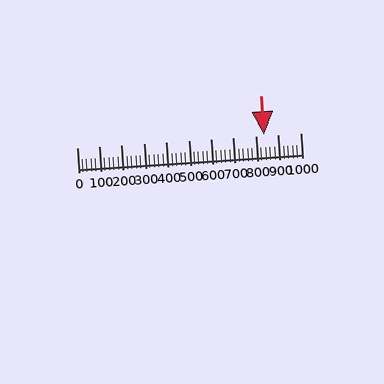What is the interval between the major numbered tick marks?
The major tick marks are spaced 100 units apart.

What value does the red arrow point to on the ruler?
The red arrow points to approximately 839.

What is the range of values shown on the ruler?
The ruler shows values from 0 to 1000.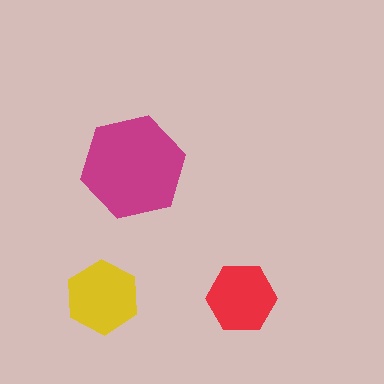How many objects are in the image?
There are 3 objects in the image.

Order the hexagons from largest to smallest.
the magenta one, the yellow one, the red one.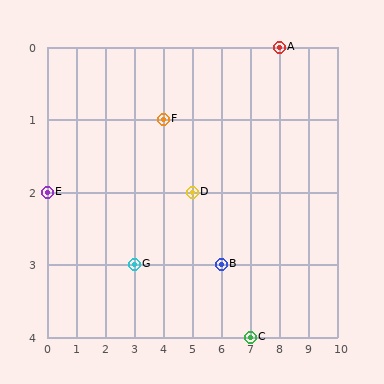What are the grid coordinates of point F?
Point F is at grid coordinates (4, 1).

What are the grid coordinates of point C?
Point C is at grid coordinates (7, 4).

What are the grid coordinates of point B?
Point B is at grid coordinates (6, 3).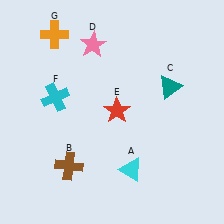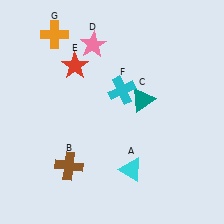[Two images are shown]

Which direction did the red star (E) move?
The red star (E) moved up.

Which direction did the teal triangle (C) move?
The teal triangle (C) moved left.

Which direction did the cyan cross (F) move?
The cyan cross (F) moved right.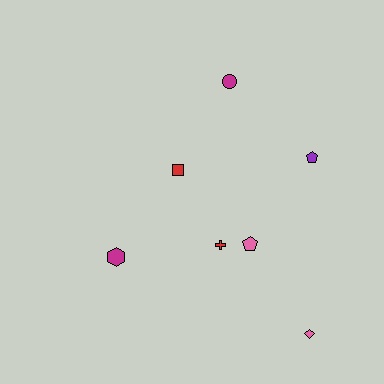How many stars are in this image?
There are no stars.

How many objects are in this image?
There are 7 objects.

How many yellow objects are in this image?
There are no yellow objects.